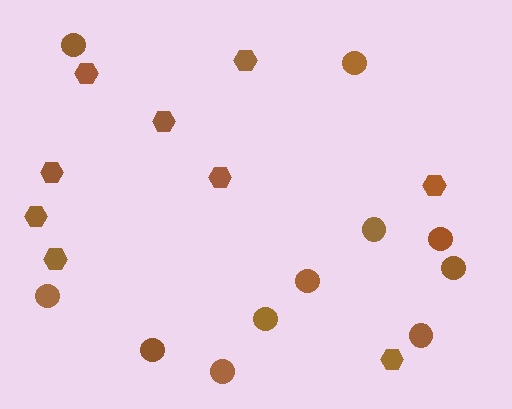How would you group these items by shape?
There are 2 groups: one group of hexagons (9) and one group of circles (11).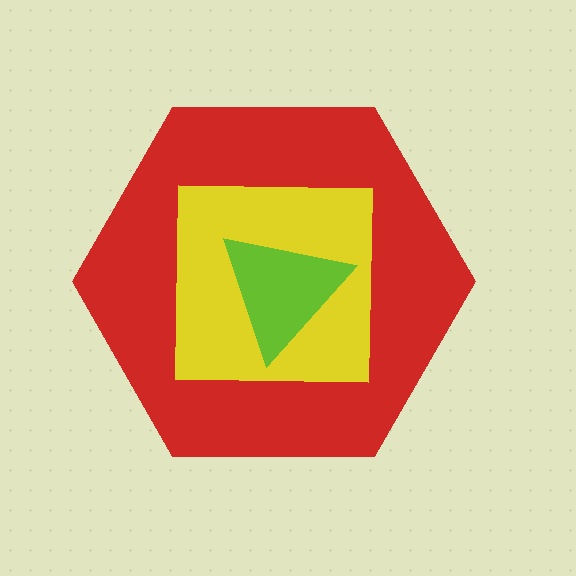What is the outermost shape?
The red hexagon.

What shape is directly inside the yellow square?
The lime triangle.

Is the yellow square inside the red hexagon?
Yes.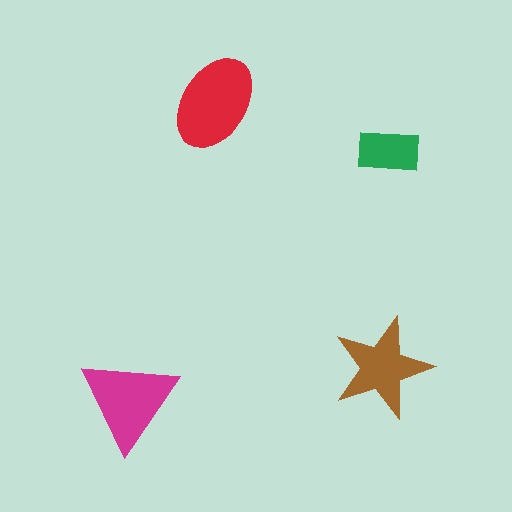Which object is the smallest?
The green rectangle.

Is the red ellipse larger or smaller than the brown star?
Larger.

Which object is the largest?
The red ellipse.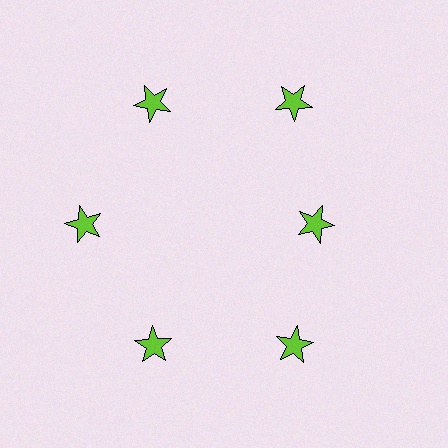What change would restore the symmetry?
The symmetry would be restored by moving it outward, back onto the ring so that all 6 stars sit at equal angles and equal distance from the center.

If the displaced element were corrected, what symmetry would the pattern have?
It would have 6-fold rotational symmetry — the pattern would map onto itself every 60 degrees.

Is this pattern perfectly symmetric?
No. The 6 lime stars are arranged in a ring, but one element near the 3 o'clock position is pulled inward toward the center, breaking the 6-fold rotational symmetry.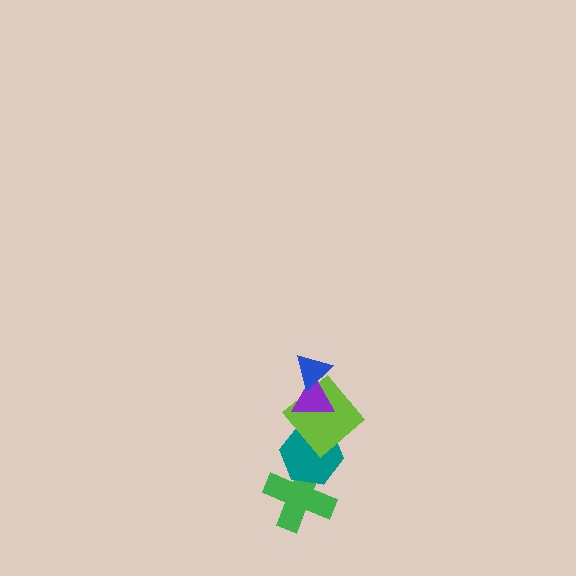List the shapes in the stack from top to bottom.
From top to bottom: the blue triangle, the purple triangle, the lime diamond, the teal hexagon, the green cross.